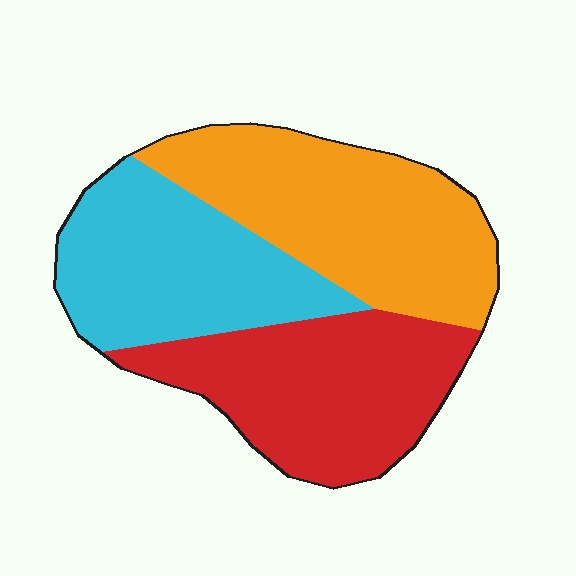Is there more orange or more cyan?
Orange.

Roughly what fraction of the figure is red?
Red takes up about one third (1/3) of the figure.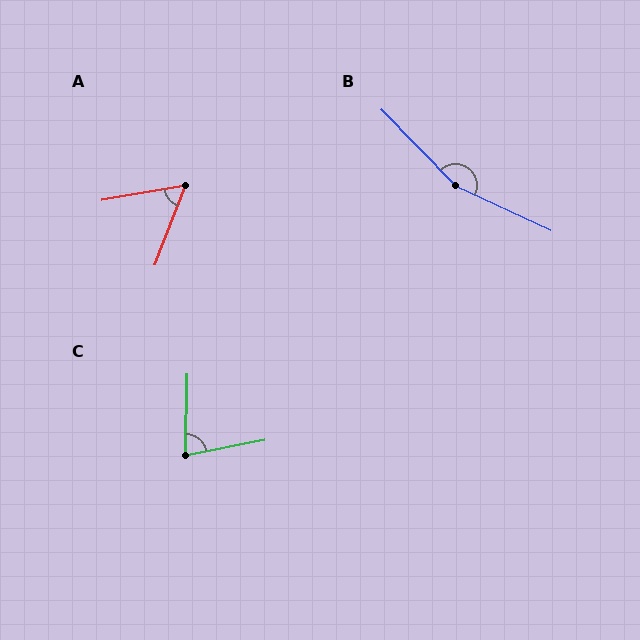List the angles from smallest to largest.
A (59°), C (78°), B (159°).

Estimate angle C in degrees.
Approximately 78 degrees.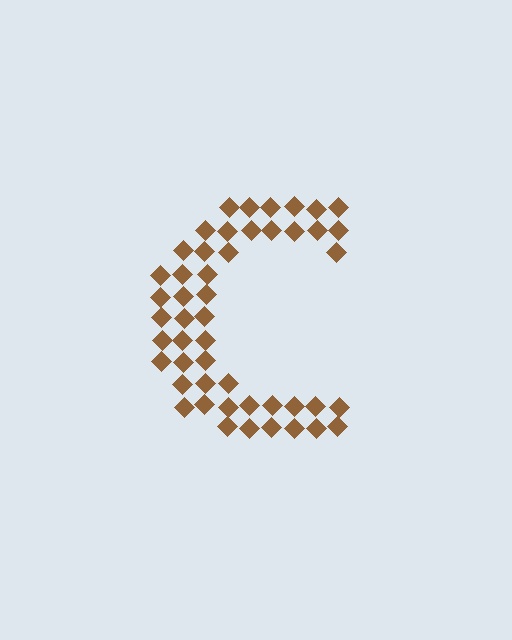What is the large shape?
The large shape is the letter C.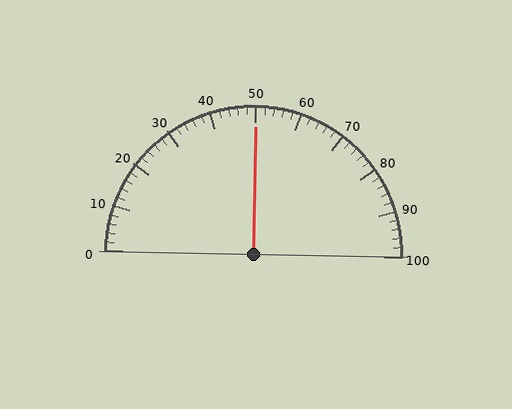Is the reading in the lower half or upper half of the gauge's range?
The reading is in the upper half of the range (0 to 100).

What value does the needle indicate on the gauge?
The needle indicates approximately 50.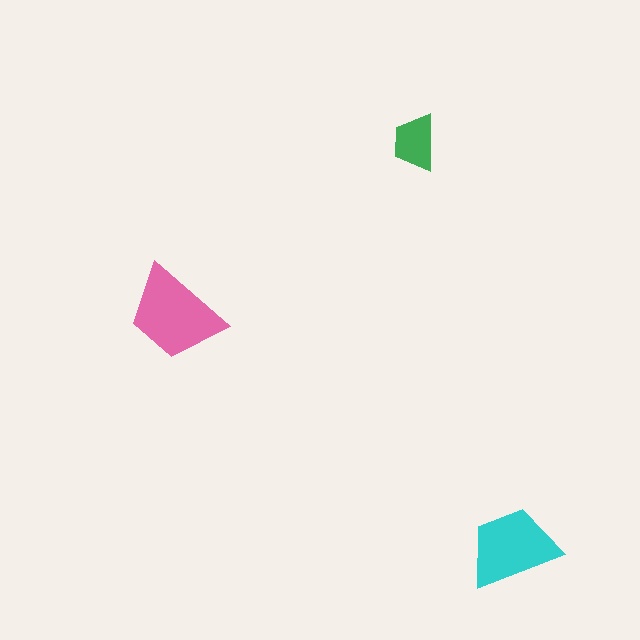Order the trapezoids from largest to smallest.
the pink one, the cyan one, the green one.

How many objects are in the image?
There are 3 objects in the image.